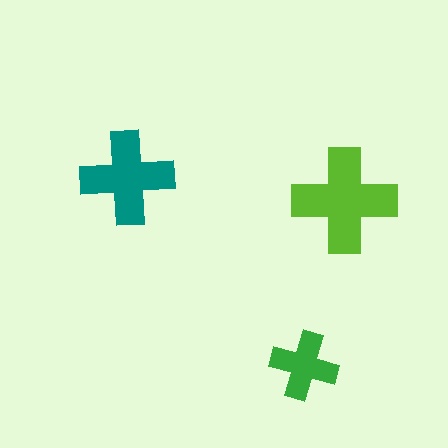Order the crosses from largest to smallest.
the lime one, the teal one, the green one.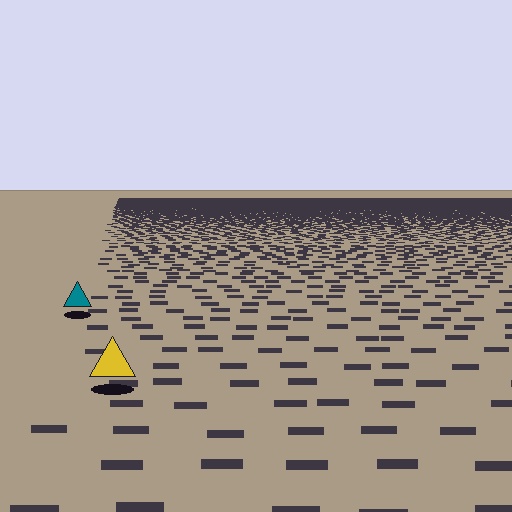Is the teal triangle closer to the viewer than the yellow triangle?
No. The yellow triangle is closer — you can tell from the texture gradient: the ground texture is coarser near it.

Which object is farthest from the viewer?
The teal triangle is farthest from the viewer. It appears smaller and the ground texture around it is denser.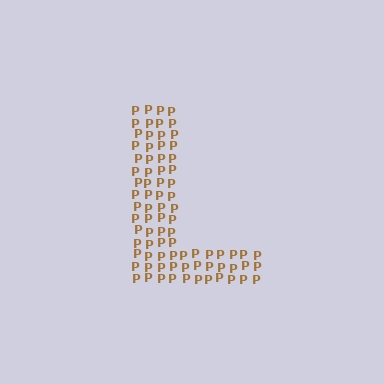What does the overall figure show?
The overall figure shows the letter L.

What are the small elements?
The small elements are letter P's.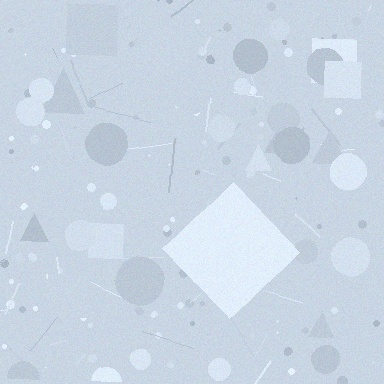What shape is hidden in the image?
A diamond is hidden in the image.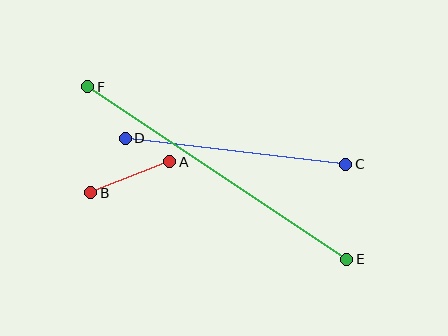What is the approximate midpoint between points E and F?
The midpoint is at approximately (217, 173) pixels.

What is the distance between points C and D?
The distance is approximately 222 pixels.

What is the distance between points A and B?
The distance is approximately 85 pixels.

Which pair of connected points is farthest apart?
Points E and F are farthest apart.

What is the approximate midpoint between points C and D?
The midpoint is at approximately (236, 151) pixels.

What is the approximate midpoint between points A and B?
The midpoint is at approximately (130, 177) pixels.